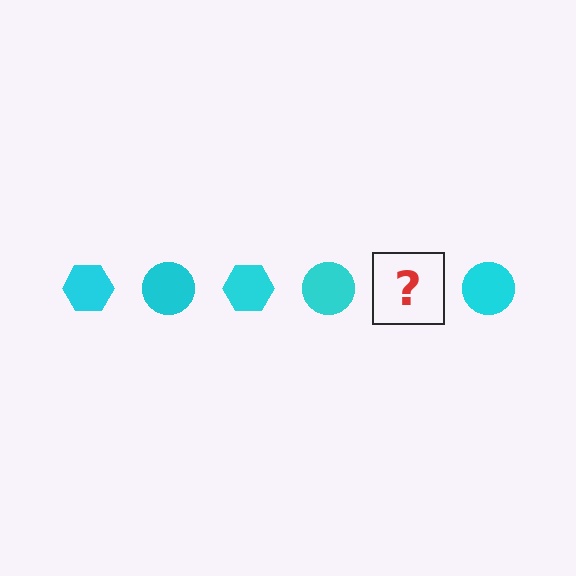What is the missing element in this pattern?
The missing element is a cyan hexagon.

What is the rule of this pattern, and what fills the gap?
The rule is that the pattern cycles through hexagon, circle shapes in cyan. The gap should be filled with a cyan hexagon.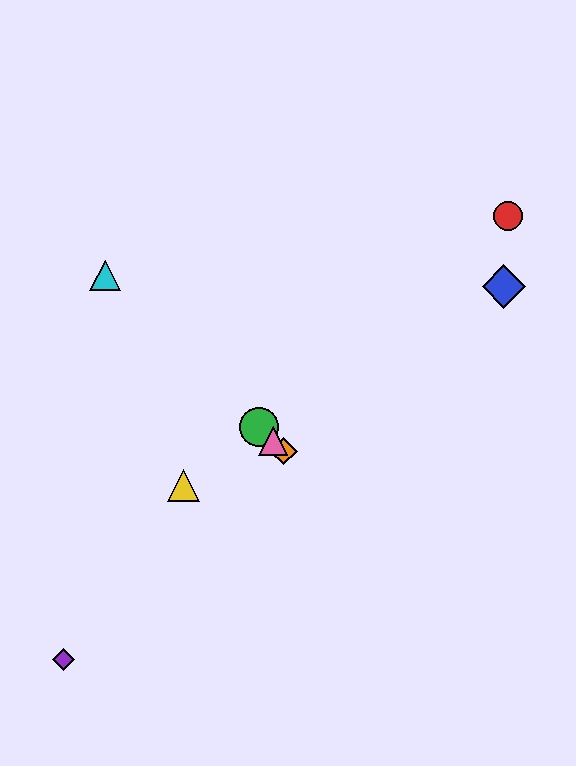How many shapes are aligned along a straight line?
4 shapes (the green circle, the orange diamond, the cyan triangle, the pink triangle) are aligned along a straight line.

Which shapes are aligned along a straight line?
The green circle, the orange diamond, the cyan triangle, the pink triangle are aligned along a straight line.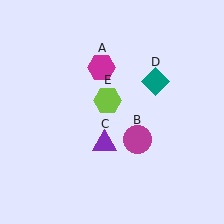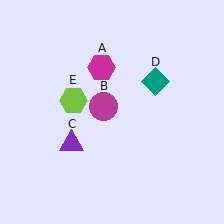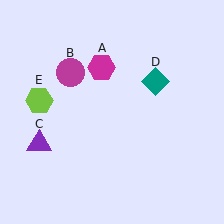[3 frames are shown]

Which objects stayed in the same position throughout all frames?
Magenta hexagon (object A) and teal diamond (object D) remained stationary.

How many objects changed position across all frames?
3 objects changed position: magenta circle (object B), purple triangle (object C), lime hexagon (object E).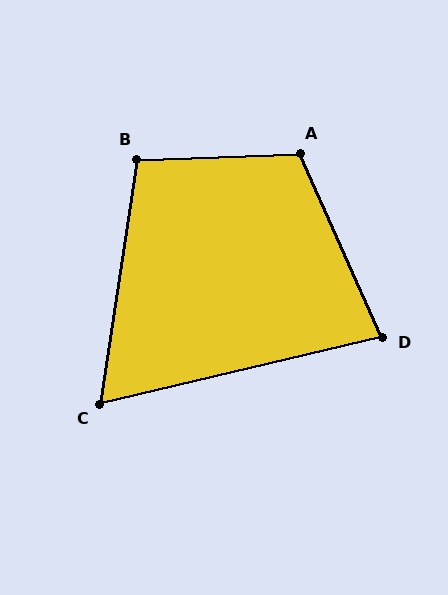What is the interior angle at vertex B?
Approximately 101 degrees (obtuse).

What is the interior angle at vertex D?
Approximately 79 degrees (acute).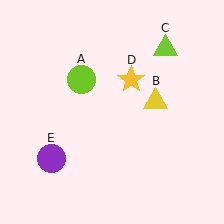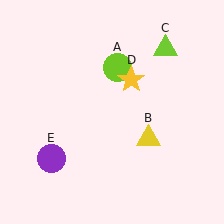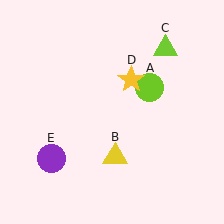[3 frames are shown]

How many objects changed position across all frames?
2 objects changed position: lime circle (object A), yellow triangle (object B).